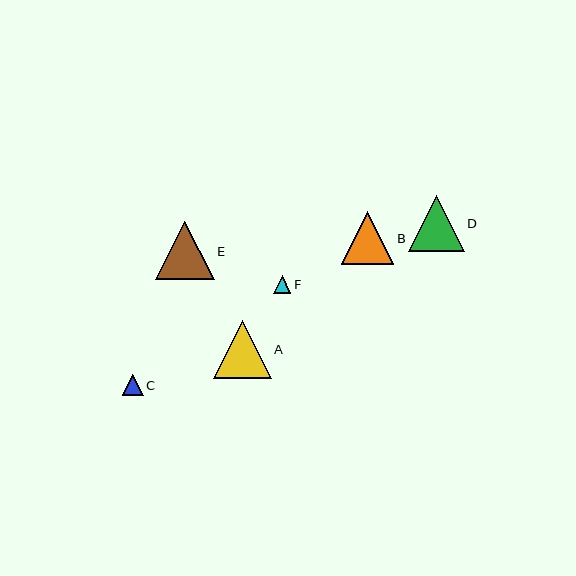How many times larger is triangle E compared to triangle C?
Triangle E is approximately 2.8 times the size of triangle C.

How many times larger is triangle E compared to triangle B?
Triangle E is approximately 1.1 times the size of triangle B.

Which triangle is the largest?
Triangle E is the largest with a size of approximately 58 pixels.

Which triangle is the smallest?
Triangle F is the smallest with a size of approximately 17 pixels.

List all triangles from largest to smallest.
From largest to smallest: E, A, D, B, C, F.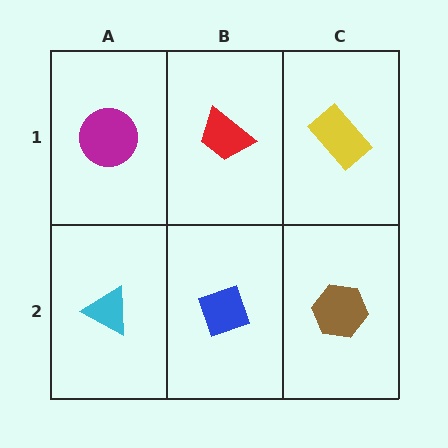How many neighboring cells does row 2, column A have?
2.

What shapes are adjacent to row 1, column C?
A brown hexagon (row 2, column C), a red trapezoid (row 1, column B).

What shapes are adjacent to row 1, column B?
A blue diamond (row 2, column B), a magenta circle (row 1, column A), a yellow rectangle (row 1, column C).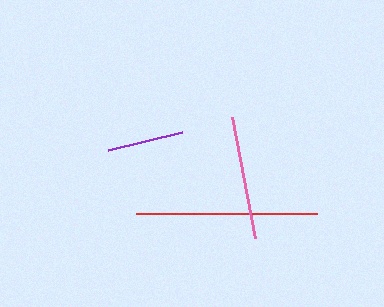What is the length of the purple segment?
The purple segment is approximately 76 pixels long.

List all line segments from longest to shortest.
From longest to shortest: red, pink, purple.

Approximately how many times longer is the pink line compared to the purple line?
The pink line is approximately 1.6 times the length of the purple line.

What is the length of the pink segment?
The pink segment is approximately 122 pixels long.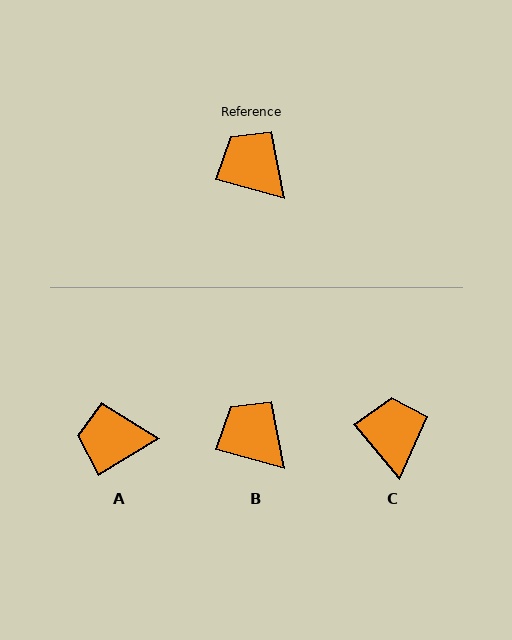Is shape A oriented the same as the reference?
No, it is off by about 47 degrees.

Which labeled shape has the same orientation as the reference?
B.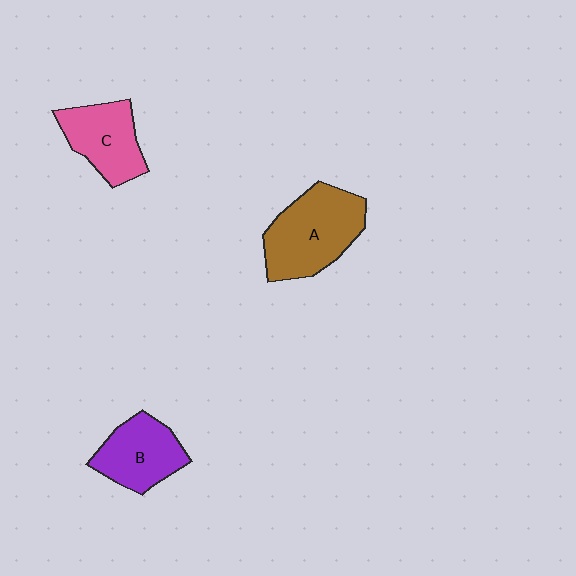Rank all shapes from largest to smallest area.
From largest to smallest: A (brown), B (purple), C (pink).